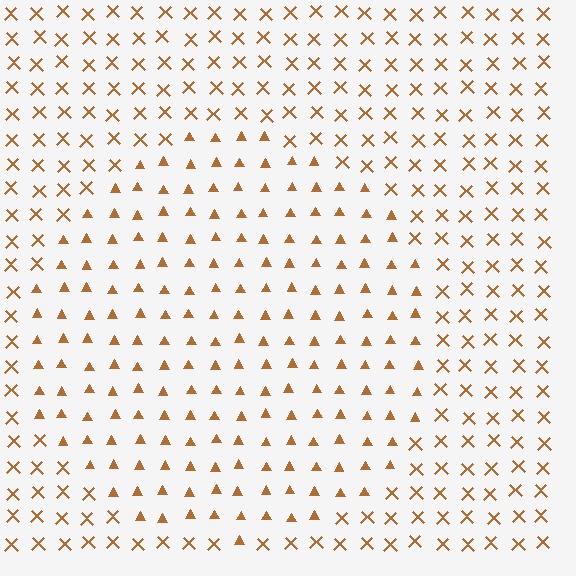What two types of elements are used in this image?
The image uses triangles inside the circle region and X marks outside it.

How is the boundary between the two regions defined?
The boundary is defined by a change in element shape: triangles inside vs. X marks outside. All elements share the same color and spacing.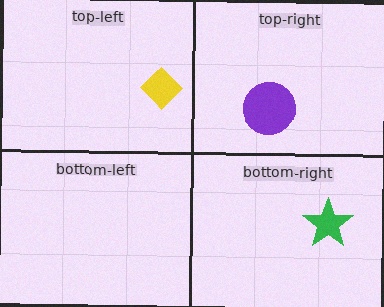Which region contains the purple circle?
The top-right region.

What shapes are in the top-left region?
The yellow diamond.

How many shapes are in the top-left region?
1.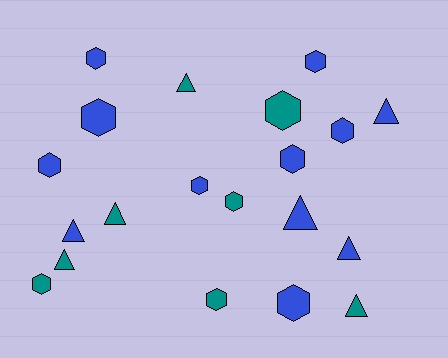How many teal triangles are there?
There are 4 teal triangles.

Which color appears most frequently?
Blue, with 12 objects.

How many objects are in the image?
There are 20 objects.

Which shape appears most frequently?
Hexagon, with 12 objects.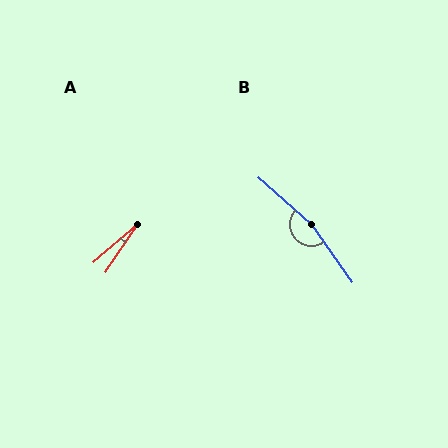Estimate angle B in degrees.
Approximately 167 degrees.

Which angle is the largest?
B, at approximately 167 degrees.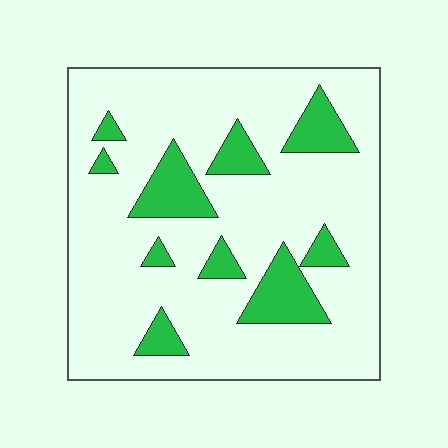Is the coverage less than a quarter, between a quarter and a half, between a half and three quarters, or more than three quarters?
Less than a quarter.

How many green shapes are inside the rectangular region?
10.